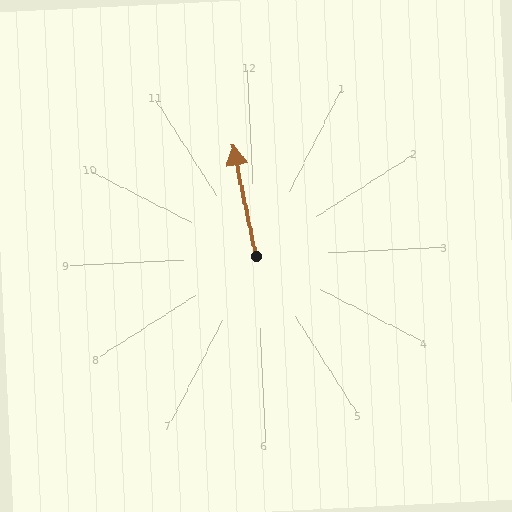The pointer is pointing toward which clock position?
Roughly 12 o'clock.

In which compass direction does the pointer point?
North.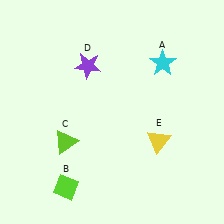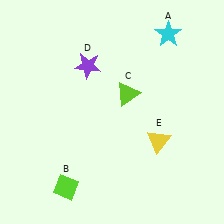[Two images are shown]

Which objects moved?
The objects that moved are: the cyan star (A), the lime triangle (C).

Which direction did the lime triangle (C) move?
The lime triangle (C) moved right.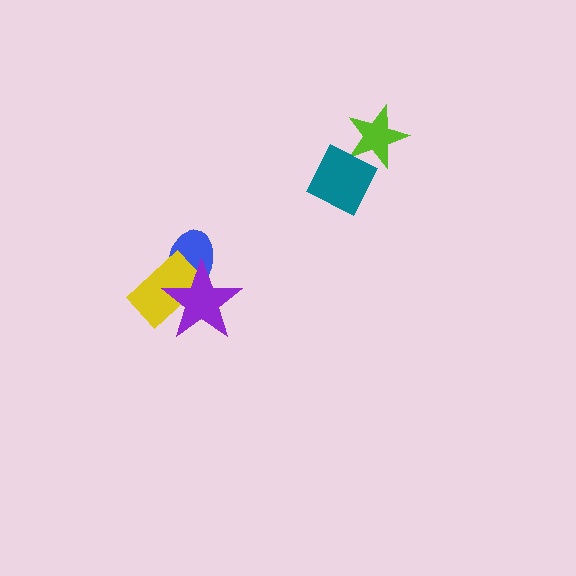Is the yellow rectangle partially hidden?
Yes, it is partially covered by another shape.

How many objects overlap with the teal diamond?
1 object overlaps with the teal diamond.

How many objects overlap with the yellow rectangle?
2 objects overlap with the yellow rectangle.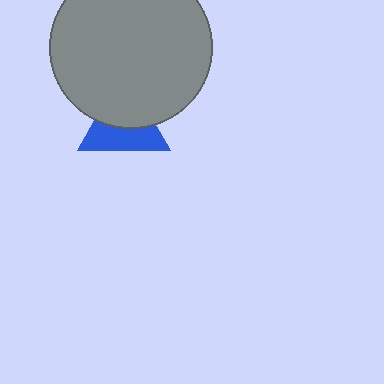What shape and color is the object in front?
The object in front is a gray circle.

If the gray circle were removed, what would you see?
You would see the complete blue triangle.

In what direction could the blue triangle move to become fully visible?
The blue triangle could move down. That would shift it out from behind the gray circle entirely.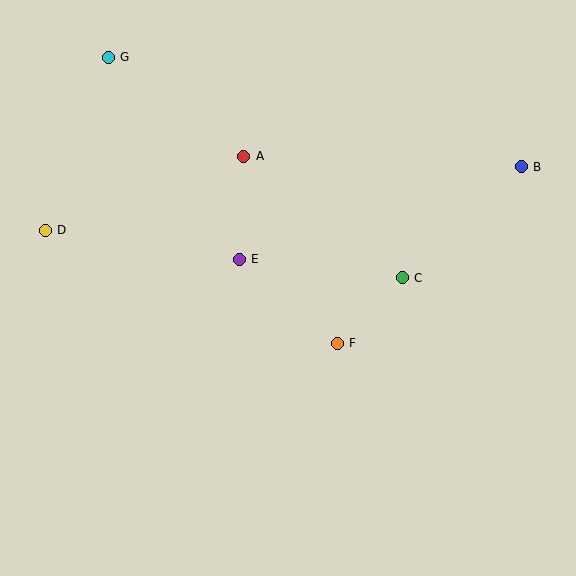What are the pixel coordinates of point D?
Point D is at (45, 230).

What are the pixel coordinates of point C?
Point C is at (402, 278).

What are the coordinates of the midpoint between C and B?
The midpoint between C and B is at (462, 222).